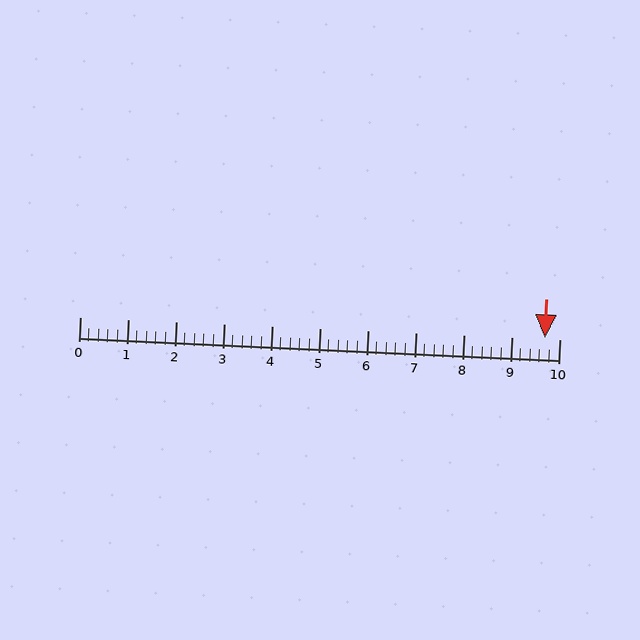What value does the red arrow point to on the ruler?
The red arrow points to approximately 9.7.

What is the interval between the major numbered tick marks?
The major tick marks are spaced 1 units apart.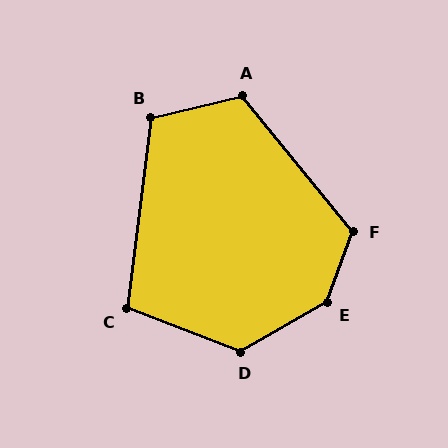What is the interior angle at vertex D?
Approximately 129 degrees (obtuse).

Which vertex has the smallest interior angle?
C, at approximately 103 degrees.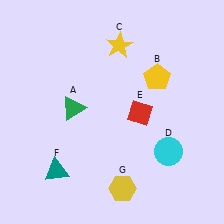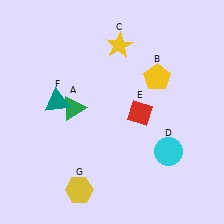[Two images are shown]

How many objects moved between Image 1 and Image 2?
2 objects moved between the two images.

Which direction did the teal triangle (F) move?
The teal triangle (F) moved up.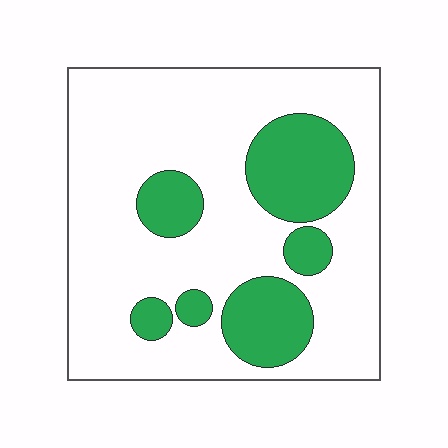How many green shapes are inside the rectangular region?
6.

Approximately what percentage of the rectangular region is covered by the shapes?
Approximately 25%.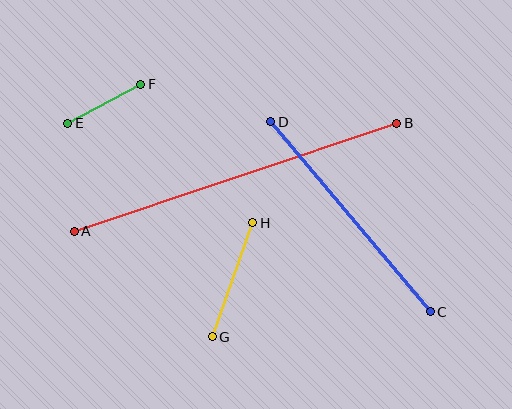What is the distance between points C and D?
The distance is approximately 248 pixels.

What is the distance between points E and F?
The distance is approximately 83 pixels.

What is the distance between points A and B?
The distance is approximately 340 pixels.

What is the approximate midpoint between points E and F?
The midpoint is at approximately (104, 104) pixels.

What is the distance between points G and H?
The distance is approximately 121 pixels.